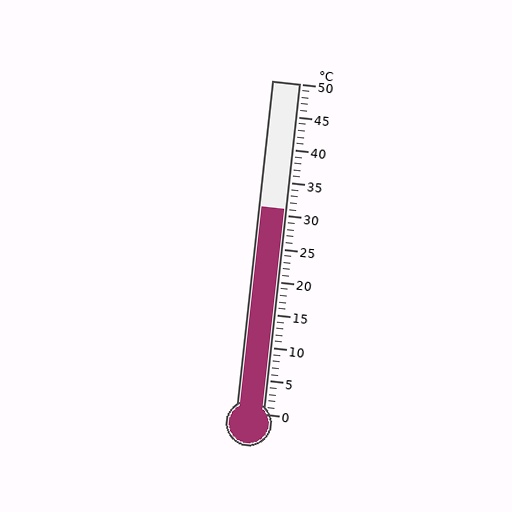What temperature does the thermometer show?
The thermometer shows approximately 31°C.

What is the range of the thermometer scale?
The thermometer scale ranges from 0°C to 50°C.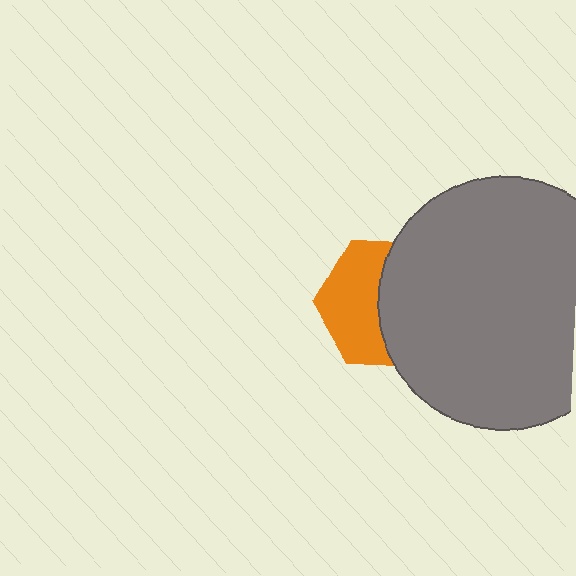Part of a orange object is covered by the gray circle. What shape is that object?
It is a hexagon.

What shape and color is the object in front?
The object in front is a gray circle.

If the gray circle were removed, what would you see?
You would see the complete orange hexagon.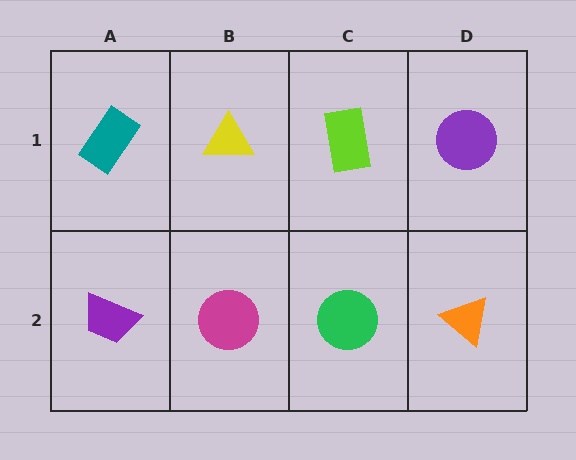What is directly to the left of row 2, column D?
A green circle.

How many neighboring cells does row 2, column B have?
3.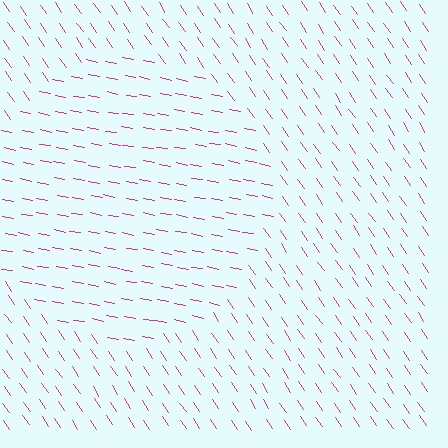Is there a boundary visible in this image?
Yes, there is a texture boundary formed by a change in line orientation.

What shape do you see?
I see a circle.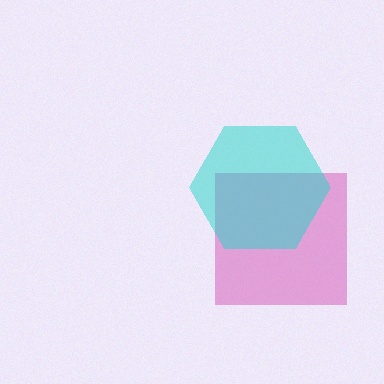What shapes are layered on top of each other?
The layered shapes are: a magenta square, a cyan hexagon.